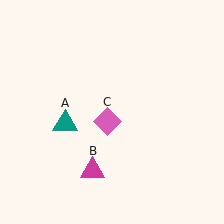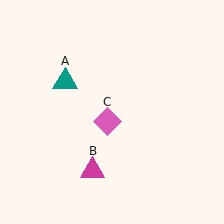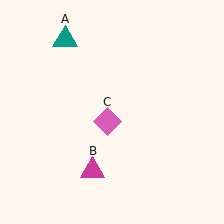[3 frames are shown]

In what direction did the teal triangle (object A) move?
The teal triangle (object A) moved up.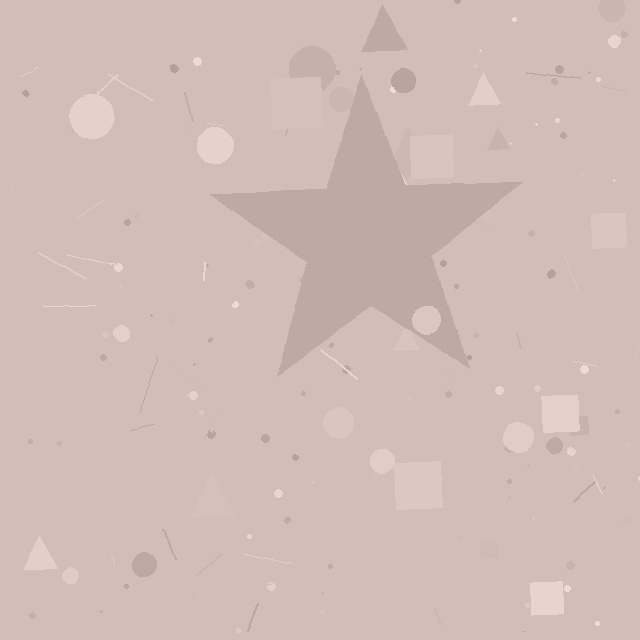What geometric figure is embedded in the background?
A star is embedded in the background.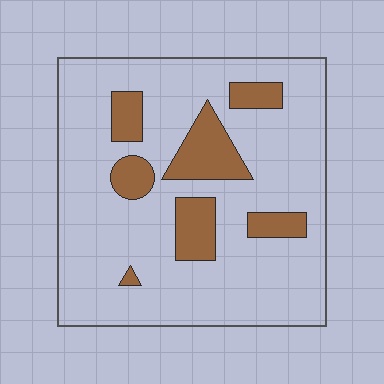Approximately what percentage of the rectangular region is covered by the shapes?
Approximately 20%.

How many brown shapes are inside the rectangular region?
7.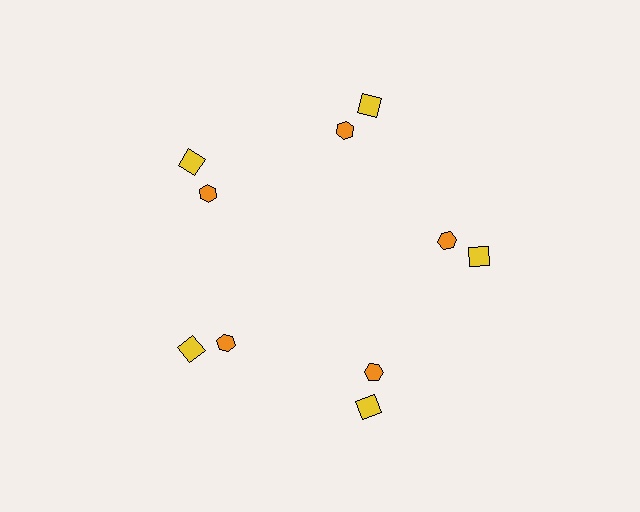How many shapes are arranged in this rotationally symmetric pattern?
There are 10 shapes, arranged in 5 groups of 2.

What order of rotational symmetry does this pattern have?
This pattern has 5-fold rotational symmetry.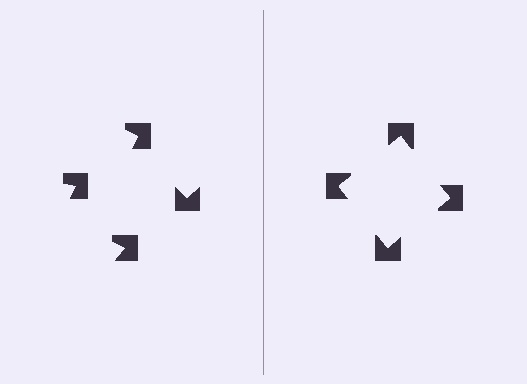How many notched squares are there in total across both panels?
8 — 4 on each side.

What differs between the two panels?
The notched squares are positioned identically on both sides; only the wedge orientations differ. On the right they align to a square; on the left they are misaligned.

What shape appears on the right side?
An illusory square.